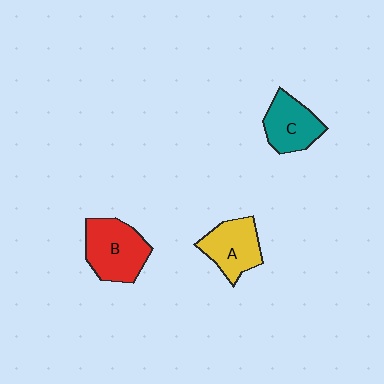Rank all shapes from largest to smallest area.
From largest to smallest: B (red), A (yellow), C (teal).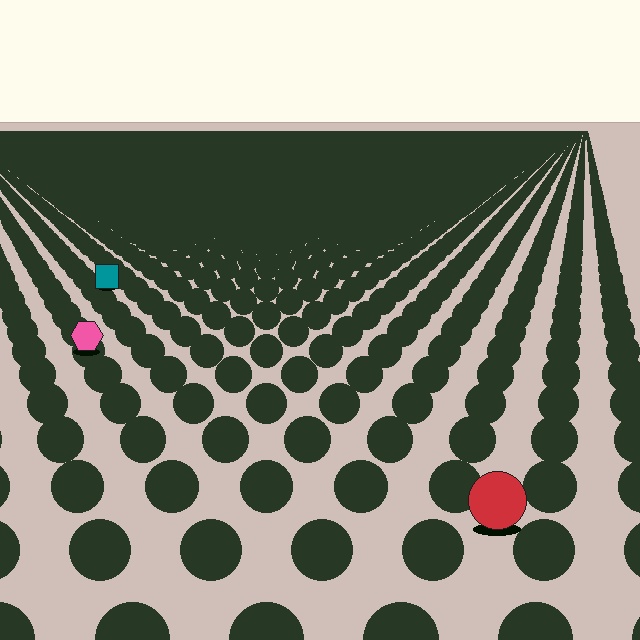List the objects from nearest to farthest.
From nearest to farthest: the red circle, the pink hexagon, the teal square.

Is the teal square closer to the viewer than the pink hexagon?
No. The pink hexagon is closer — you can tell from the texture gradient: the ground texture is coarser near it.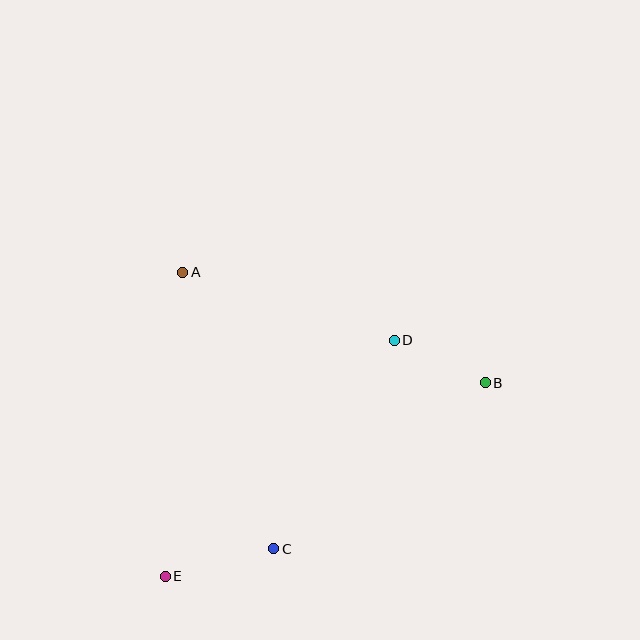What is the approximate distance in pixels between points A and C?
The distance between A and C is approximately 291 pixels.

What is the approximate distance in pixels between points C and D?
The distance between C and D is approximately 241 pixels.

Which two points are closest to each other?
Points B and D are closest to each other.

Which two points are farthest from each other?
Points B and E are farthest from each other.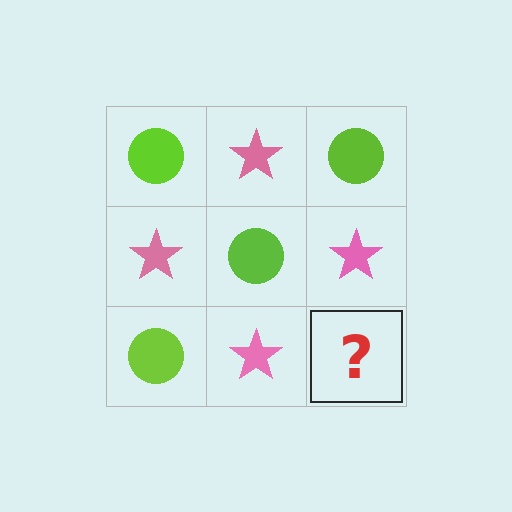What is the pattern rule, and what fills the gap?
The rule is that it alternates lime circle and pink star in a checkerboard pattern. The gap should be filled with a lime circle.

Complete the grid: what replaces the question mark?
The question mark should be replaced with a lime circle.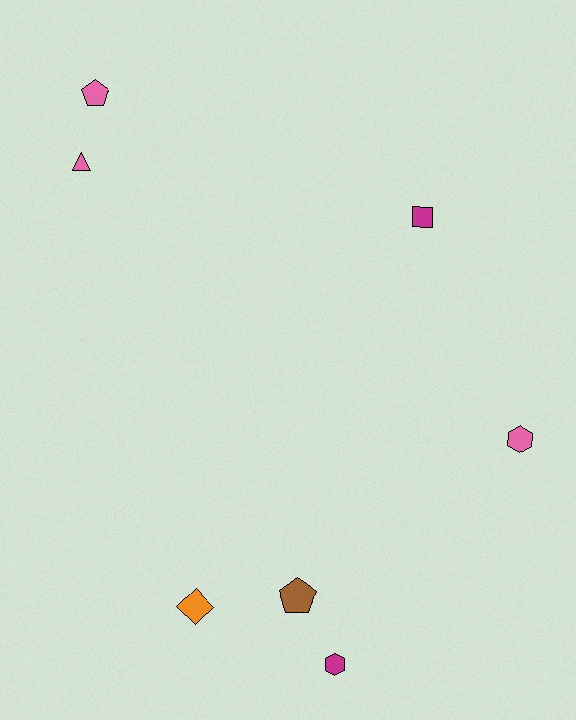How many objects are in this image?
There are 7 objects.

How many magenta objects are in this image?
There are 2 magenta objects.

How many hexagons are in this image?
There are 2 hexagons.